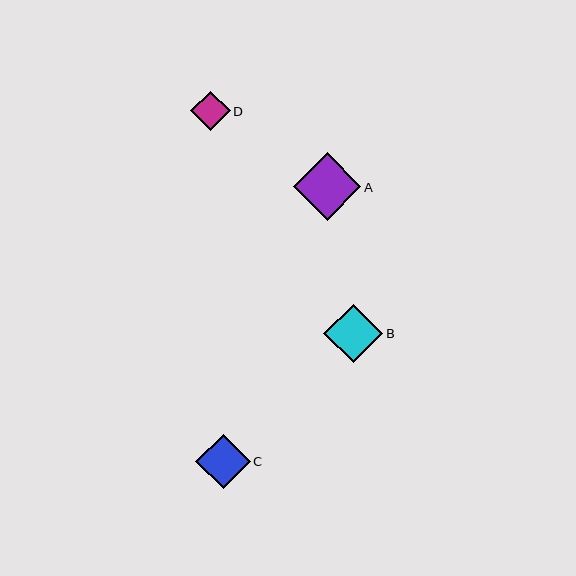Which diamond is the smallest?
Diamond D is the smallest with a size of approximately 40 pixels.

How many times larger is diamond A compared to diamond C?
Diamond A is approximately 1.2 times the size of diamond C.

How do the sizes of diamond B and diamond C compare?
Diamond B and diamond C are approximately the same size.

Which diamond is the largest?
Diamond A is the largest with a size of approximately 67 pixels.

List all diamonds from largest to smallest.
From largest to smallest: A, B, C, D.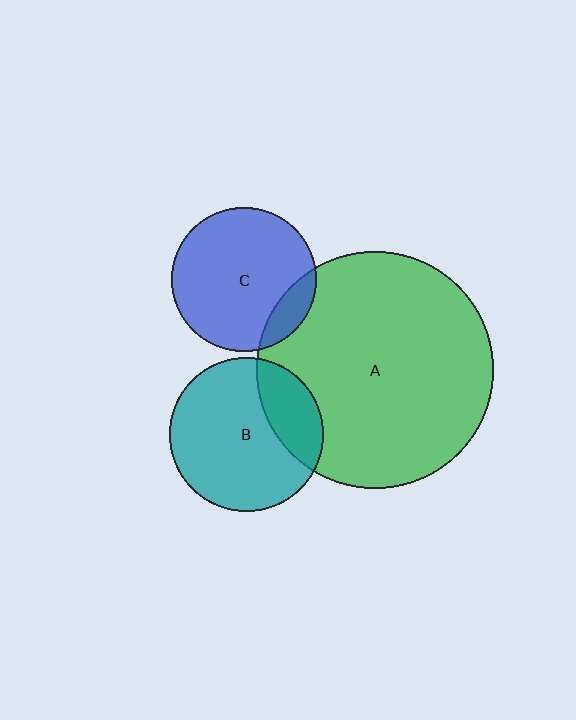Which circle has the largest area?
Circle A (green).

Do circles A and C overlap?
Yes.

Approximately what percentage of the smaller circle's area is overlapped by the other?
Approximately 15%.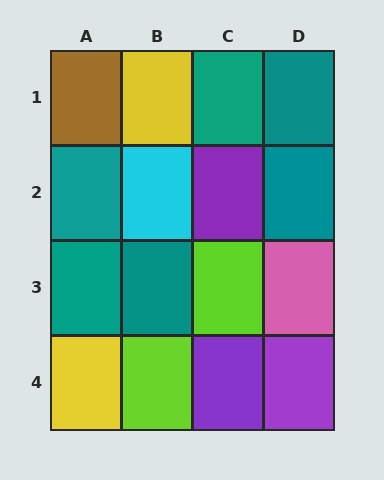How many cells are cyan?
1 cell is cyan.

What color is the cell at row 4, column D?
Purple.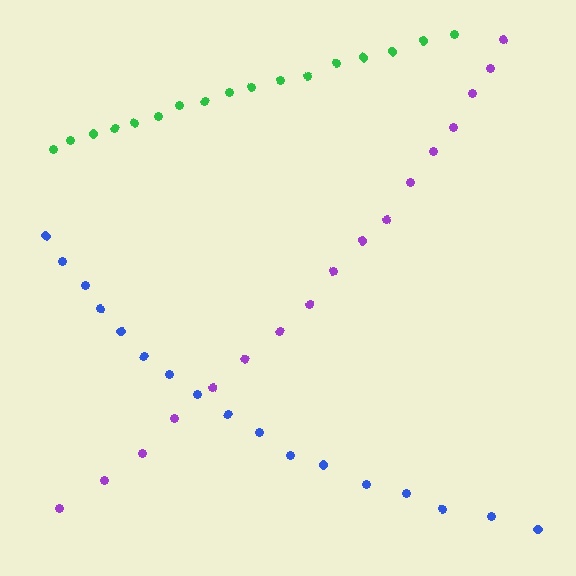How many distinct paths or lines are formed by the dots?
There are 3 distinct paths.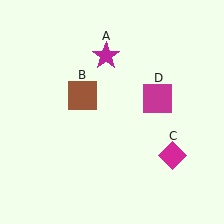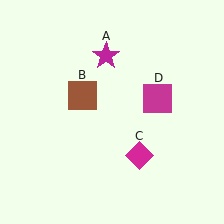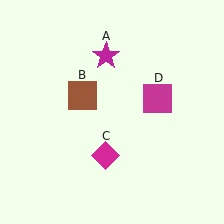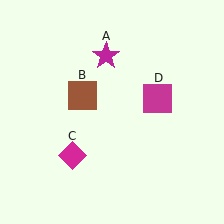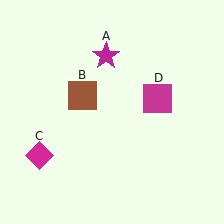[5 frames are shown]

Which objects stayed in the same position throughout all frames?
Magenta star (object A) and brown square (object B) and magenta square (object D) remained stationary.